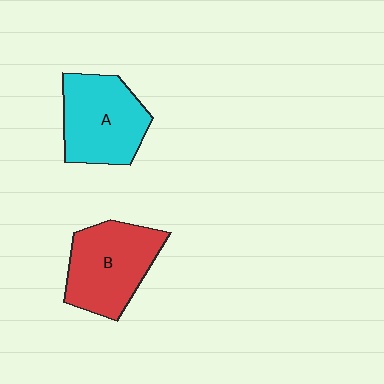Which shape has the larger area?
Shape B (red).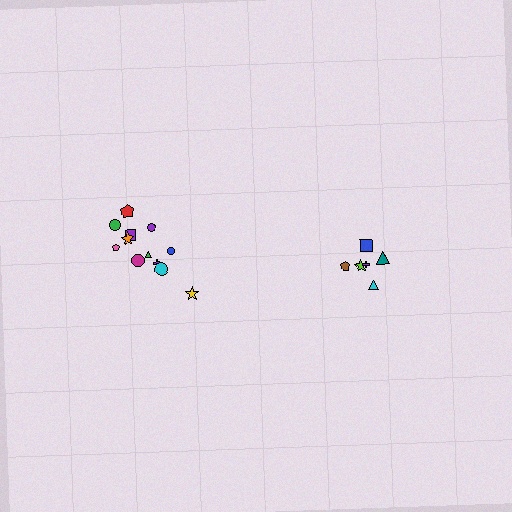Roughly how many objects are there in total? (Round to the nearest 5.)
Roughly 20 objects in total.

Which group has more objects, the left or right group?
The left group.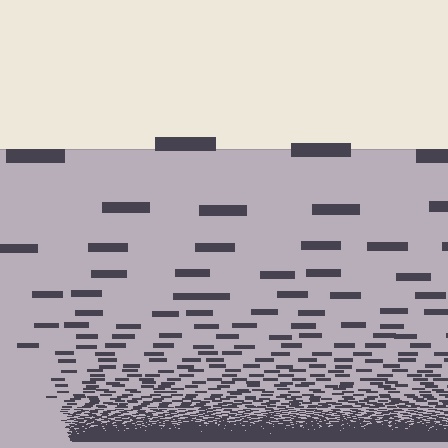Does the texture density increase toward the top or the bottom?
Density increases toward the bottom.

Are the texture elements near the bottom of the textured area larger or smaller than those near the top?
Smaller. The gradient is inverted — elements near the bottom are smaller and denser.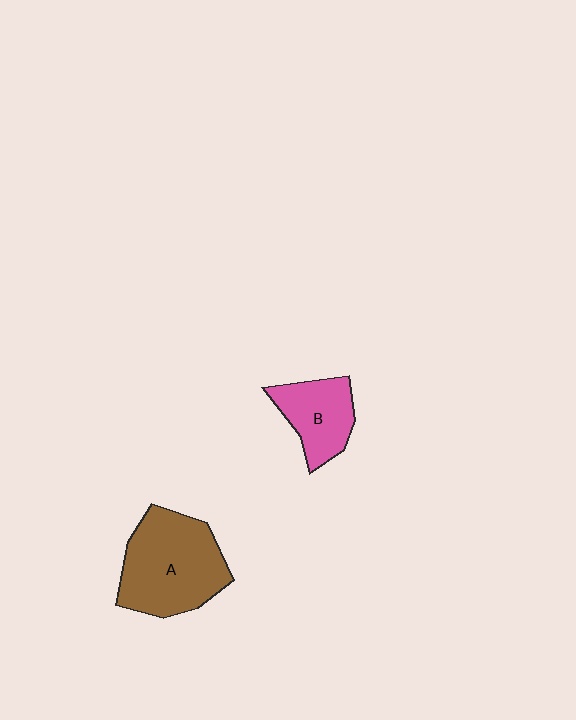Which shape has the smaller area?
Shape B (pink).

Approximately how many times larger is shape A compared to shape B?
Approximately 1.8 times.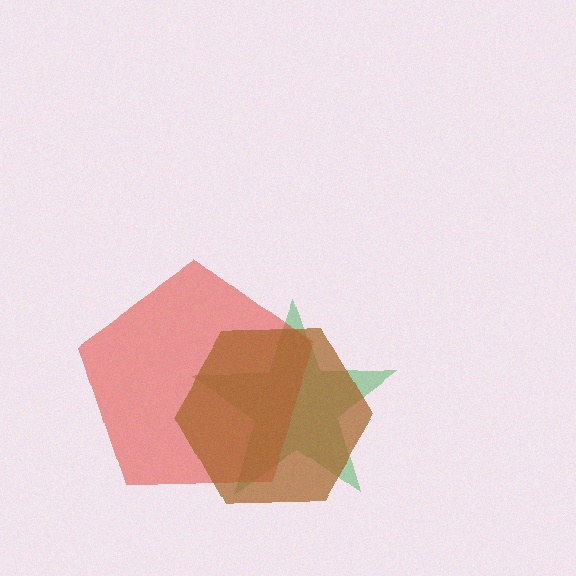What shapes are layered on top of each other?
The layered shapes are: a green star, a red pentagon, a brown hexagon.